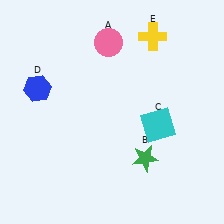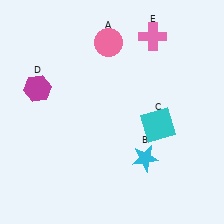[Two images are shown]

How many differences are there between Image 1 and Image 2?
There are 3 differences between the two images.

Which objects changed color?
B changed from green to cyan. D changed from blue to magenta. E changed from yellow to pink.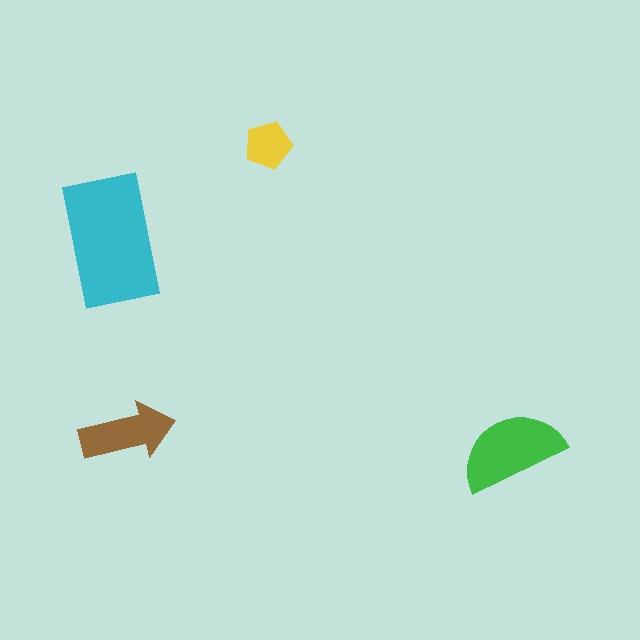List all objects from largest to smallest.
The cyan rectangle, the green semicircle, the brown arrow, the yellow pentagon.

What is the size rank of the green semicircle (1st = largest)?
2nd.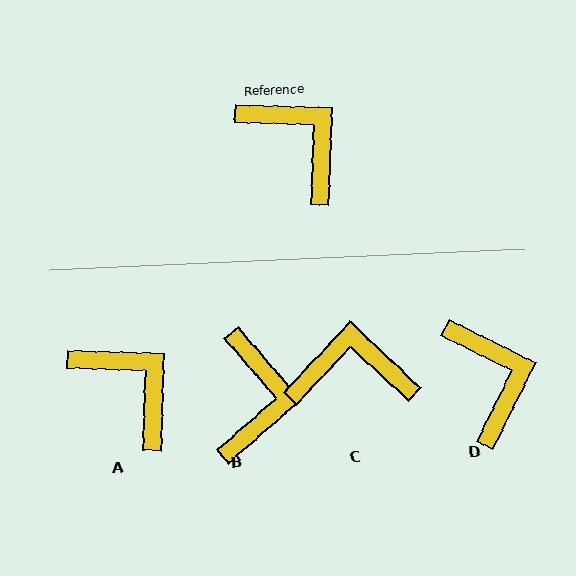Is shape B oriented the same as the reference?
No, it is off by about 47 degrees.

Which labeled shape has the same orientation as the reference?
A.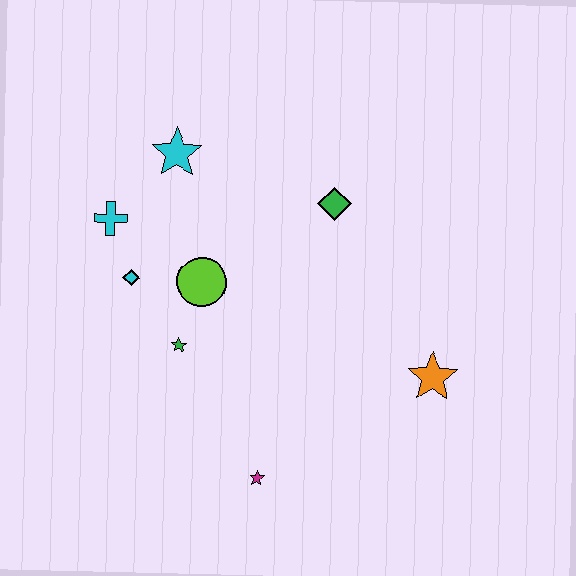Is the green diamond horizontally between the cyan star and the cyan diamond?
No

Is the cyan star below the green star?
No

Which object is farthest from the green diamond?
The magenta star is farthest from the green diamond.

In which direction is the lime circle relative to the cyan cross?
The lime circle is to the right of the cyan cross.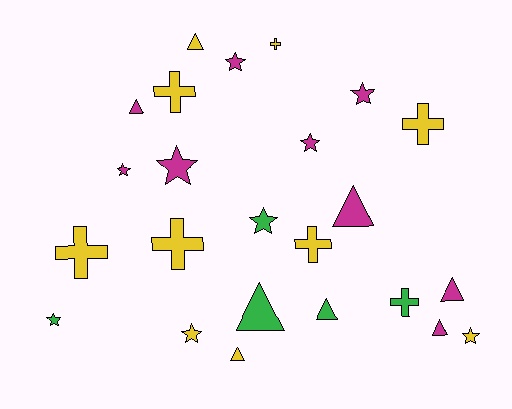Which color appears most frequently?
Yellow, with 10 objects.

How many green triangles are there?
There are 2 green triangles.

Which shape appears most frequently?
Star, with 9 objects.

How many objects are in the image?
There are 24 objects.